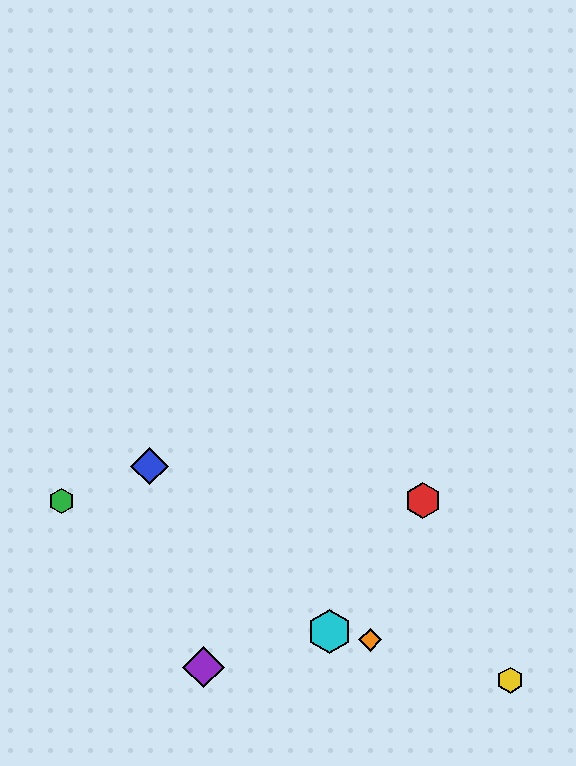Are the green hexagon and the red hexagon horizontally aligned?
Yes, both are at y≈501.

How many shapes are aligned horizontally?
2 shapes (the red hexagon, the green hexagon) are aligned horizontally.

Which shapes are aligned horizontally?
The red hexagon, the green hexagon are aligned horizontally.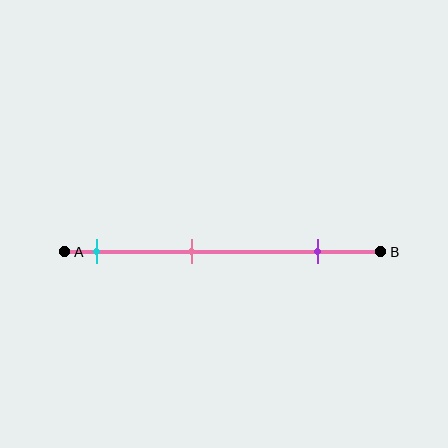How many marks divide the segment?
There are 3 marks dividing the segment.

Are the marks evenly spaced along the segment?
Yes, the marks are approximately evenly spaced.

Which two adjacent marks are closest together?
The cyan and pink marks are the closest adjacent pair.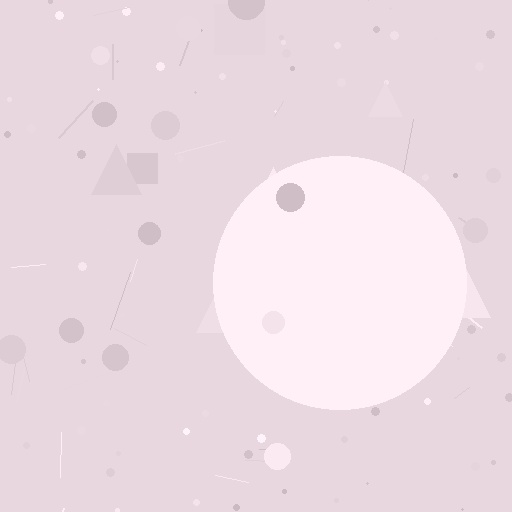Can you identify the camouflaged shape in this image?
The camouflaged shape is a circle.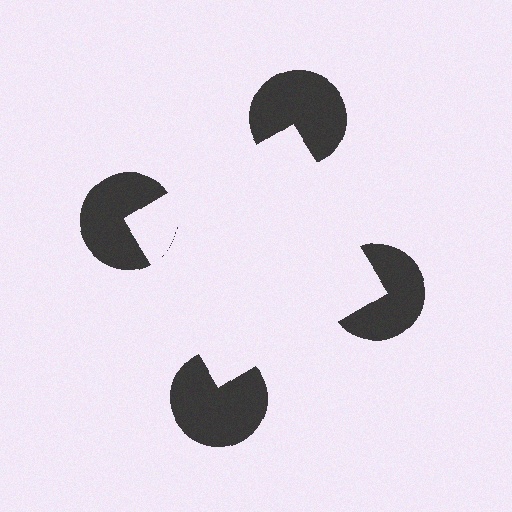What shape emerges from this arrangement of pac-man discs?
An illusory square — its edges are inferred from the aligned wedge cuts in the pac-man discs, not physically drawn.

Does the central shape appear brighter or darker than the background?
It typically appears slightly brighter than the background, even though no actual brightness change is drawn.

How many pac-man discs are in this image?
There are 4 — one at each vertex of the illusory square.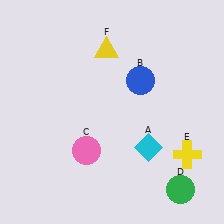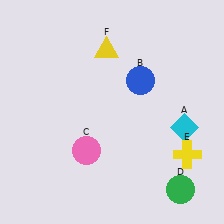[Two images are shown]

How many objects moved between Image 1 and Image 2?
1 object moved between the two images.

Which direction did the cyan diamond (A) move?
The cyan diamond (A) moved right.